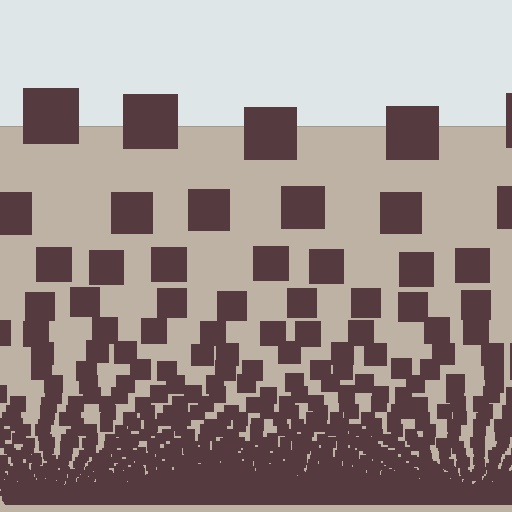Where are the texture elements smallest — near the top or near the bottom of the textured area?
Near the bottom.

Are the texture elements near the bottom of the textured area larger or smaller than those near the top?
Smaller. The gradient is inverted — elements near the bottom are smaller and denser.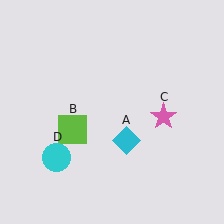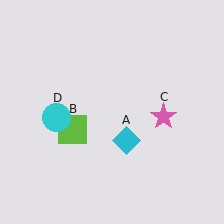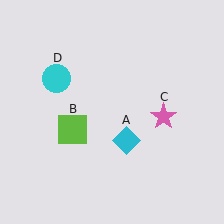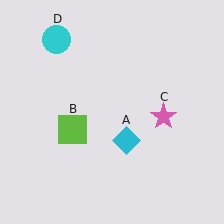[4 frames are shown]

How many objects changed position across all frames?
1 object changed position: cyan circle (object D).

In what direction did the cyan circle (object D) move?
The cyan circle (object D) moved up.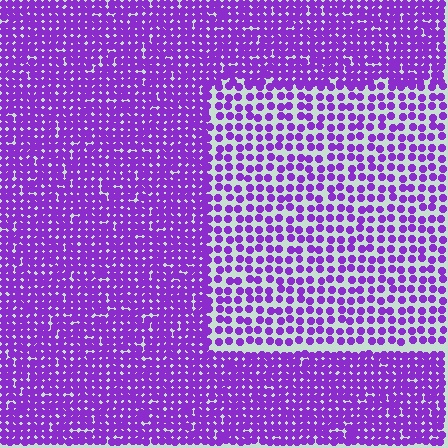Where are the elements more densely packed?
The elements are more densely packed outside the rectangle boundary.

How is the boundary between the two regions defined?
The boundary is defined by a change in element density (approximately 2.0x ratio). All elements are the same color, size, and shape.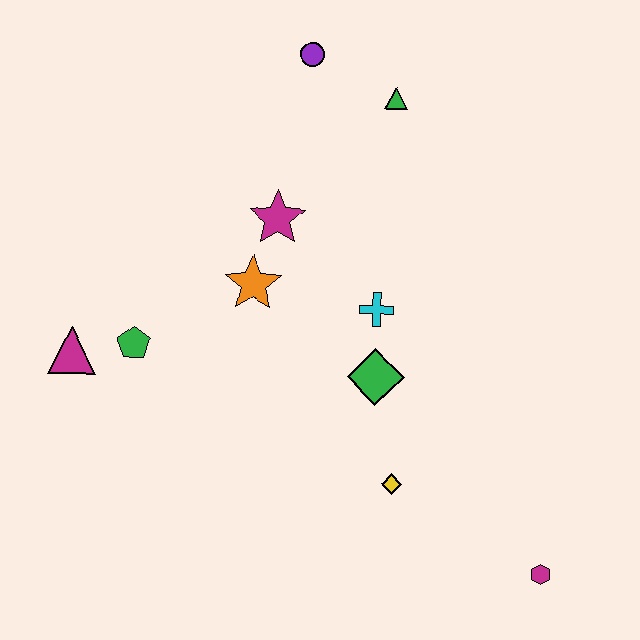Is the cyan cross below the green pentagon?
No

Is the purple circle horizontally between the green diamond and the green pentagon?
Yes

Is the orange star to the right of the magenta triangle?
Yes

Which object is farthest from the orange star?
The magenta hexagon is farthest from the orange star.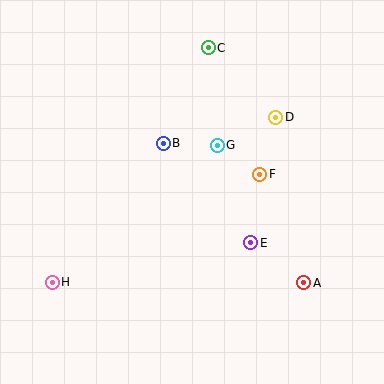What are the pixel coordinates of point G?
Point G is at (217, 145).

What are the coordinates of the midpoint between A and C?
The midpoint between A and C is at (256, 165).